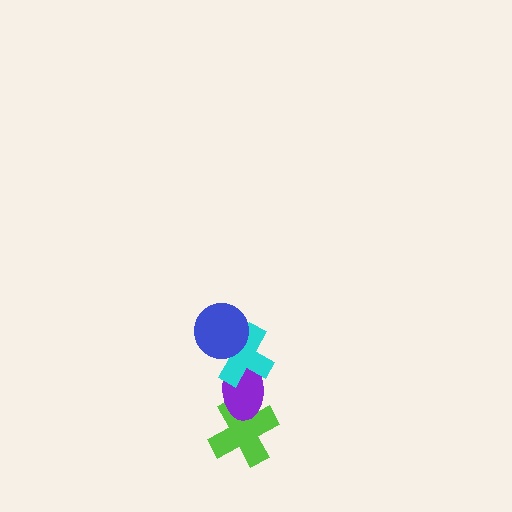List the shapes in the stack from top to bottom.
From top to bottom: the blue circle, the cyan cross, the purple ellipse, the lime cross.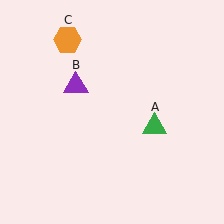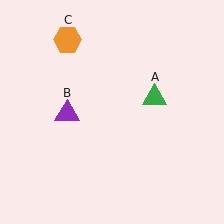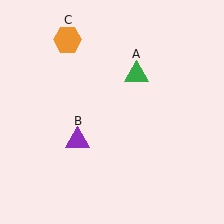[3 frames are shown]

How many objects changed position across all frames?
2 objects changed position: green triangle (object A), purple triangle (object B).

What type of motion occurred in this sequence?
The green triangle (object A), purple triangle (object B) rotated counterclockwise around the center of the scene.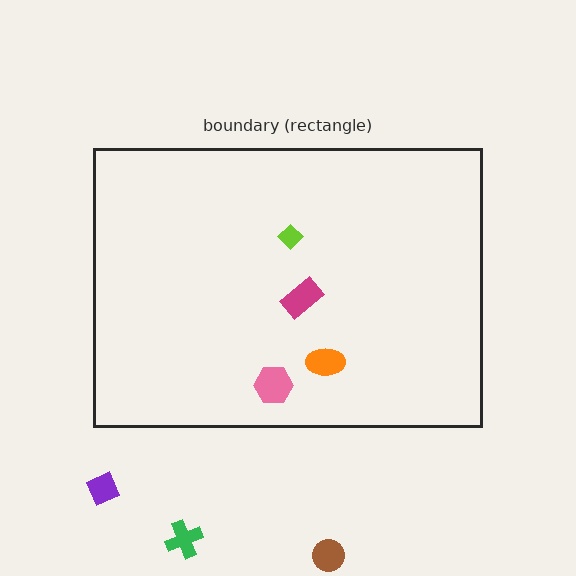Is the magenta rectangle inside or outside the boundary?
Inside.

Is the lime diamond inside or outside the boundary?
Inside.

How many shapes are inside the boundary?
4 inside, 3 outside.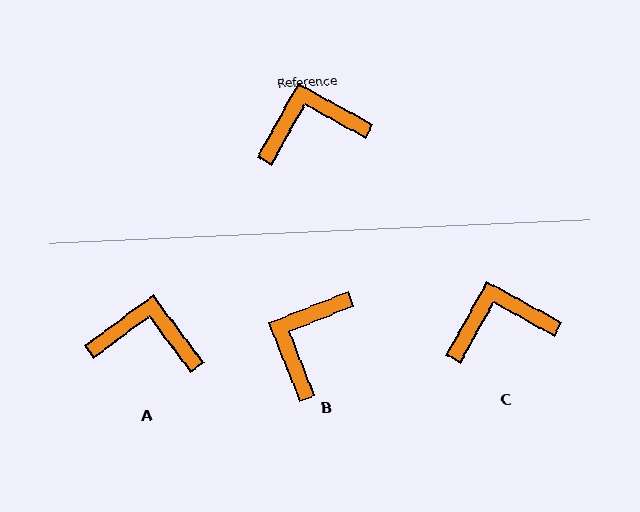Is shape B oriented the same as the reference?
No, it is off by about 50 degrees.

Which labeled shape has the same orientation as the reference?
C.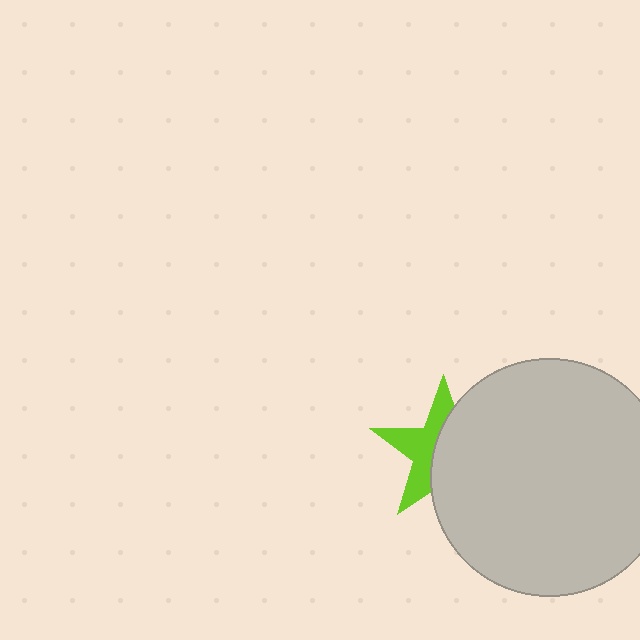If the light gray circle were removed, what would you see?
You would see the complete lime star.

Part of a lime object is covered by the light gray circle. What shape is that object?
It is a star.